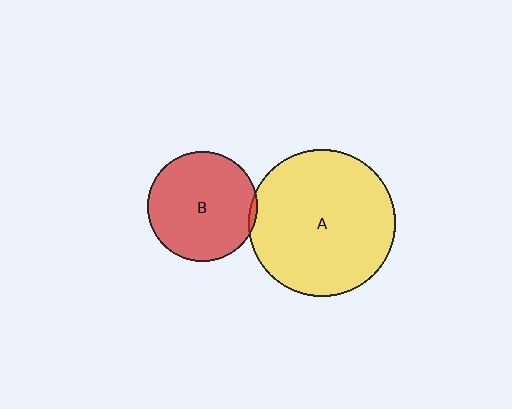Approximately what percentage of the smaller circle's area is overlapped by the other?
Approximately 5%.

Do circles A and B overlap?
Yes.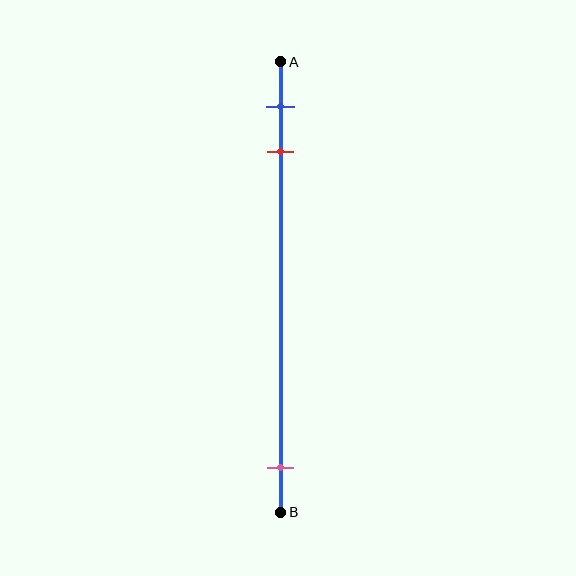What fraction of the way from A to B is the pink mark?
The pink mark is approximately 90% (0.9) of the way from A to B.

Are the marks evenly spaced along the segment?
No, the marks are not evenly spaced.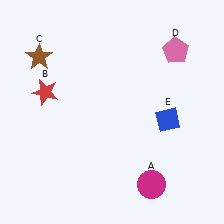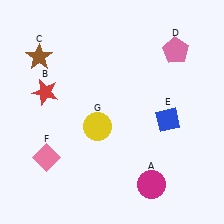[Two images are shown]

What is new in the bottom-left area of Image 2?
A pink diamond (F) was added in the bottom-left area of Image 2.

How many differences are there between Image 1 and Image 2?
There are 2 differences between the two images.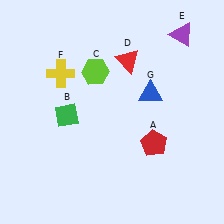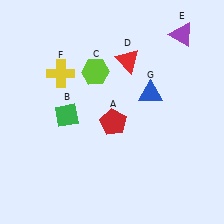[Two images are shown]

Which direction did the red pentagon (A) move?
The red pentagon (A) moved left.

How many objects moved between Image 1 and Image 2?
1 object moved between the two images.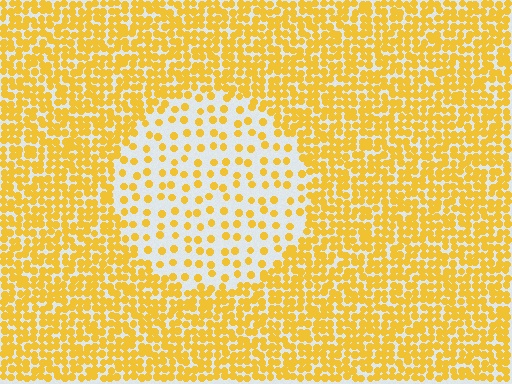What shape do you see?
I see a circle.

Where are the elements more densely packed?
The elements are more densely packed outside the circle boundary.